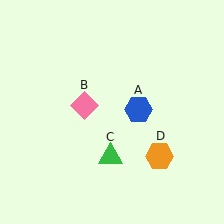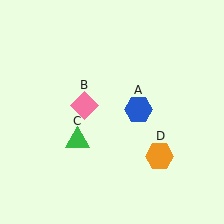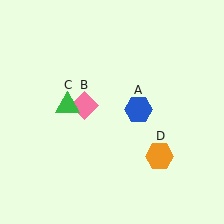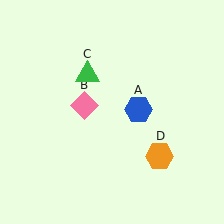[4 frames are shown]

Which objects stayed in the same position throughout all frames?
Blue hexagon (object A) and pink diamond (object B) and orange hexagon (object D) remained stationary.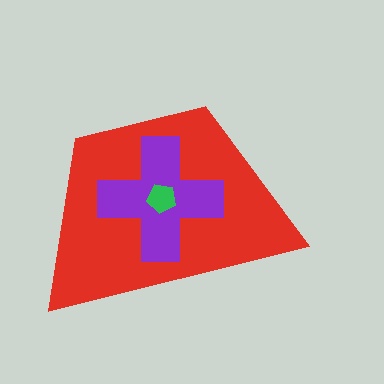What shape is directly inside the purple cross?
The green pentagon.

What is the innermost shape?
The green pentagon.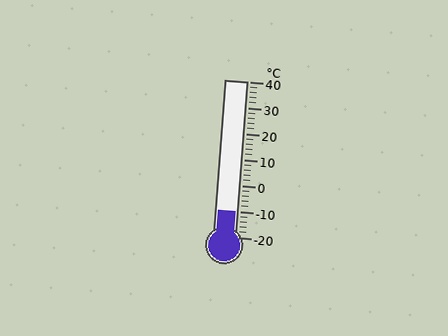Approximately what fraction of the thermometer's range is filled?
The thermometer is filled to approximately 15% of its range.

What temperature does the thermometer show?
The thermometer shows approximately -10°C.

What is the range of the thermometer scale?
The thermometer scale ranges from -20°C to 40°C.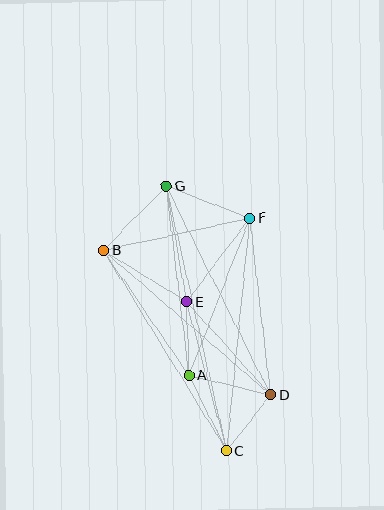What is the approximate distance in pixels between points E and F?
The distance between E and F is approximately 105 pixels.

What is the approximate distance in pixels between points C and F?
The distance between C and F is approximately 234 pixels.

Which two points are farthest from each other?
Points C and G are farthest from each other.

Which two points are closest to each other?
Points C and D are closest to each other.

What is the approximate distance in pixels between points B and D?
The distance between B and D is approximately 221 pixels.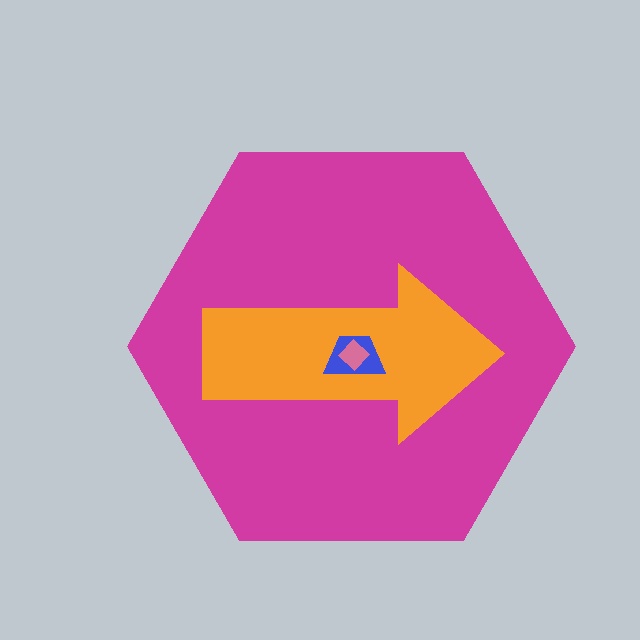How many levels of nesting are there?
4.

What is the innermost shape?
The pink diamond.